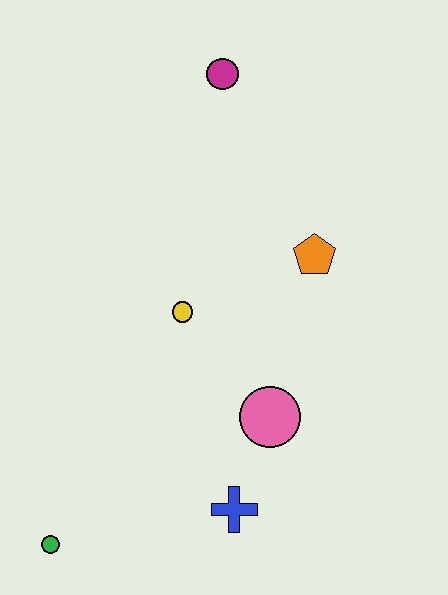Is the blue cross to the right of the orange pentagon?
No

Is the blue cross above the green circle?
Yes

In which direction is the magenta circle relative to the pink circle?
The magenta circle is above the pink circle.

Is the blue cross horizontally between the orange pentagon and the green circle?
Yes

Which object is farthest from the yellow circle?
The green circle is farthest from the yellow circle.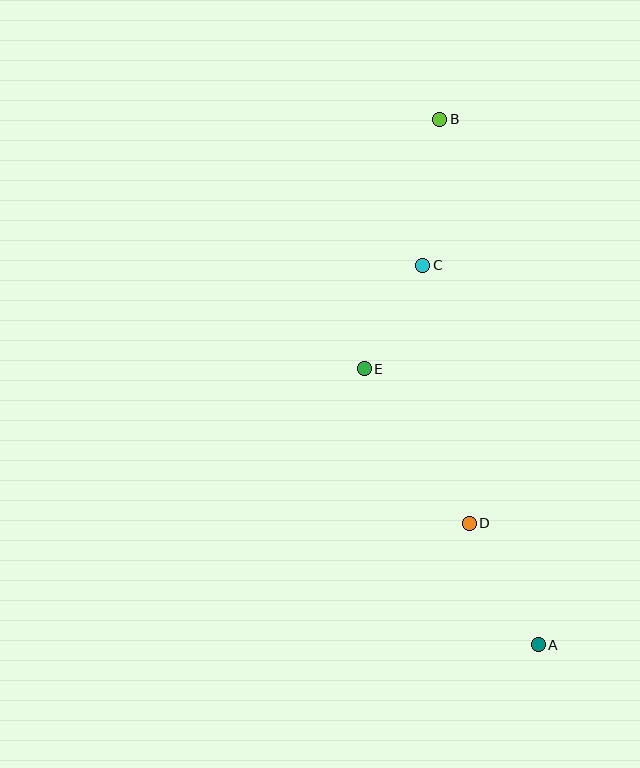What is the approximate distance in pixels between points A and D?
The distance between A and D is approximately 140 pixels.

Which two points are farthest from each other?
Points A and B are farthest from each other.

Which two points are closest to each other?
Points C and E are closest to each other.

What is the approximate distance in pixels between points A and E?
The distance between A and E is approximately 326 pixels.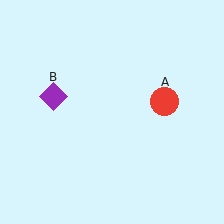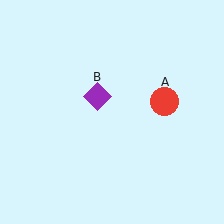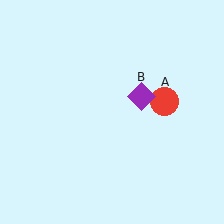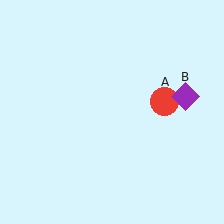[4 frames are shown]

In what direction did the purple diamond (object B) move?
The purple diamond (object B) moved right.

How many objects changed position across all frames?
1 object changed position: purple diamond (object B).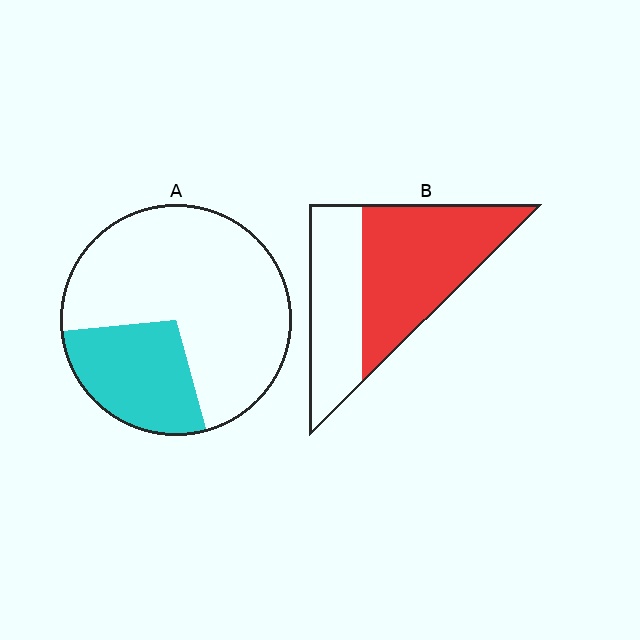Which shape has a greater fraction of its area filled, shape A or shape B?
Shape B.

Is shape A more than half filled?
No.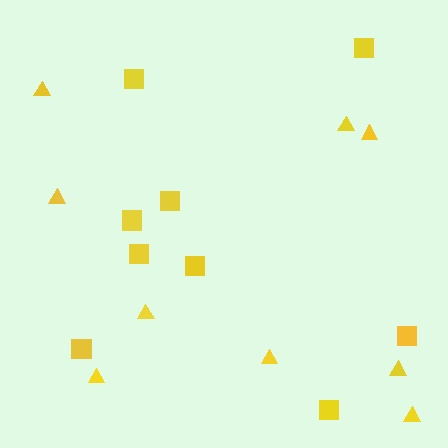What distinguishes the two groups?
There are 2 groups: one group of triangles (9) and one group of squares (9).